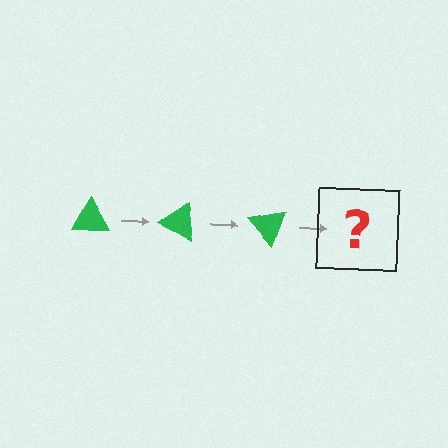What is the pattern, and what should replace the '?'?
The pattern is that the triangle rotates 25 degrees each step. The '?' should be a green triangle rotated 75 degrees.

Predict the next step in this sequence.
The next step is a green triangle rotated 75 degrees.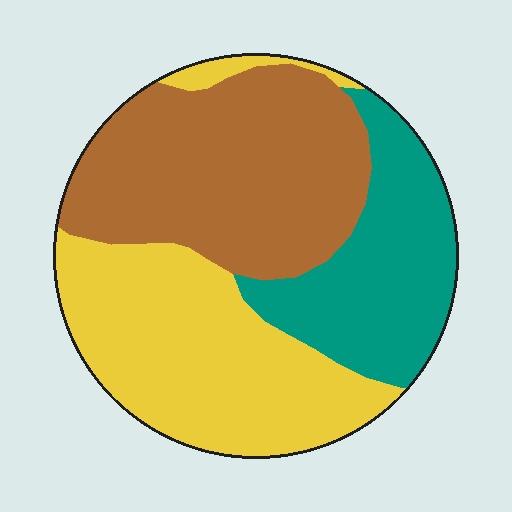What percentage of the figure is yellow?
Yellow covers around 40% of the figure.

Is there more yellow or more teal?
Yellow.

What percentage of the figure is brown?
Brown covers 38% of the figure.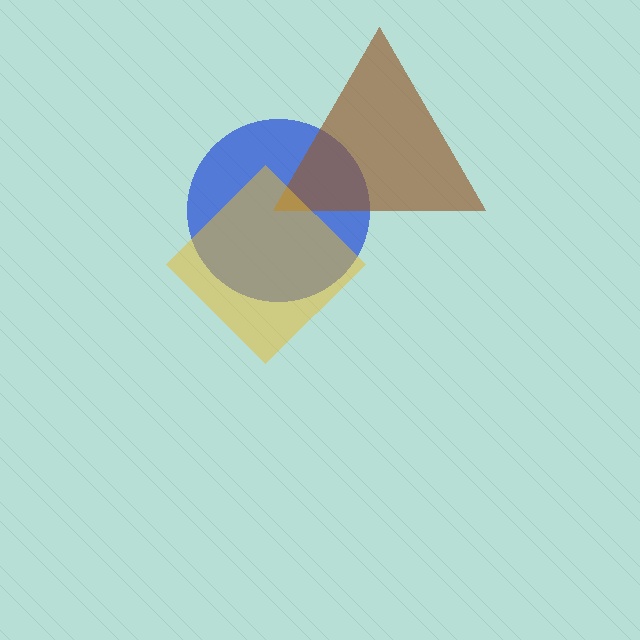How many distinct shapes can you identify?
There are 3 distinct shapes: a blue circle, a brown triangle, a yellow diamond.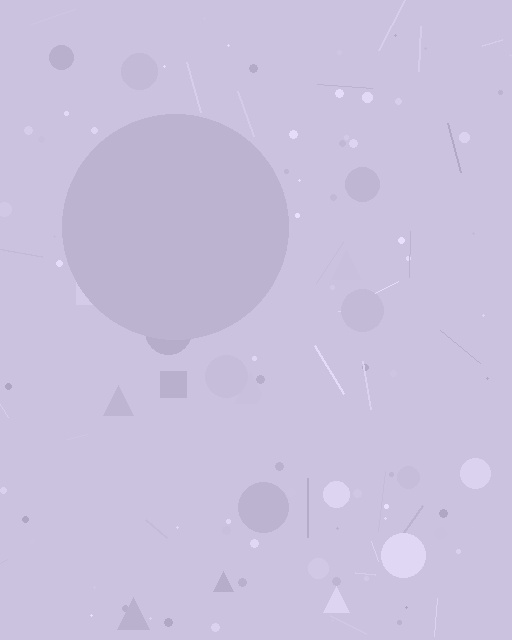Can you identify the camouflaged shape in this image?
The camouflaged shape is a circle.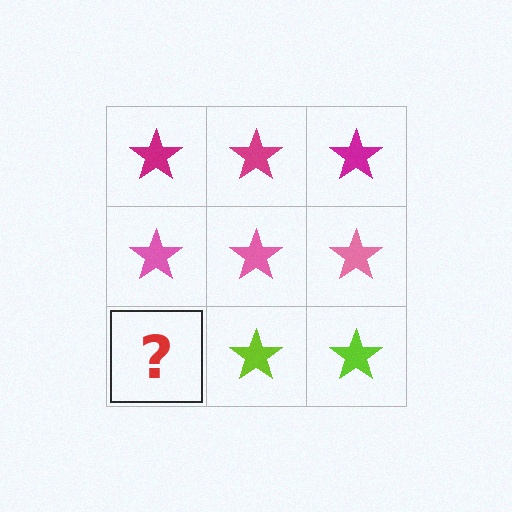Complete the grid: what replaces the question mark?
The question mark should be replaced with a lime star.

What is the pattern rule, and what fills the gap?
The rule is that each row has a consistent color. The gap should be filled with a lime star.